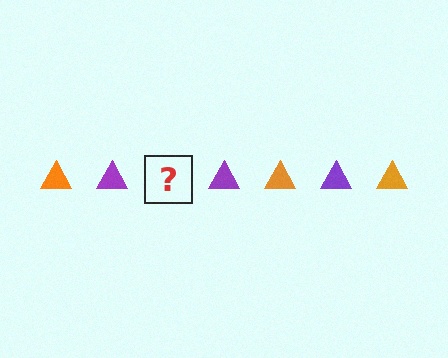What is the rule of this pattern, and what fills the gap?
The rule is that the pattern cycles through orange, purple triangles. The gap should be filled with an orange triangle.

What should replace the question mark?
The question mark should be replaced with an orange triangle.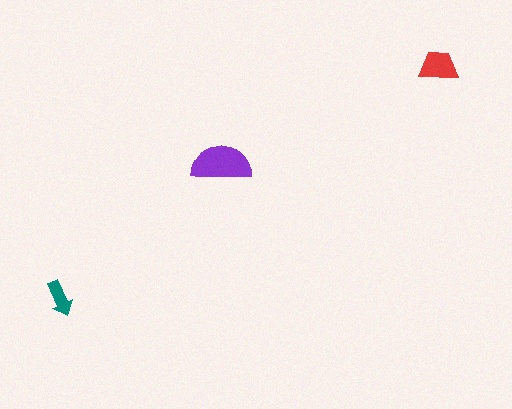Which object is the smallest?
The teal arrow.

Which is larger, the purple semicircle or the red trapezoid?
The purple semicircle.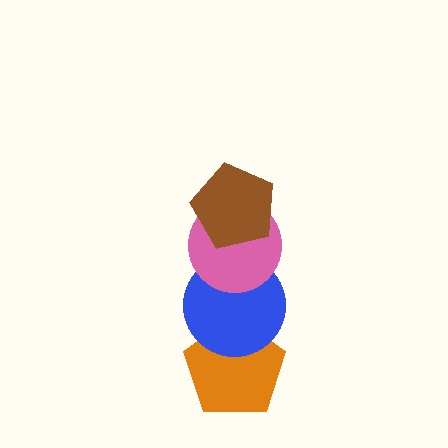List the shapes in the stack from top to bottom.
From top to bottom: the brown pentagon, the pink circle, the blue circle, the orange pentagon.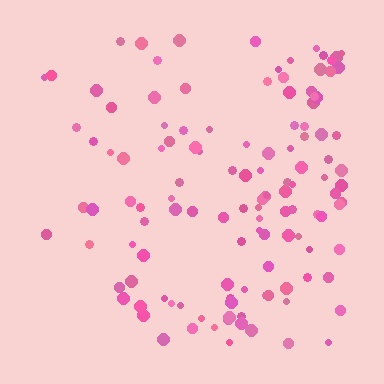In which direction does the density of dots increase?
From left to right, with the right side densest.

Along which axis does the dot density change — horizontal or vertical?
Horizontal.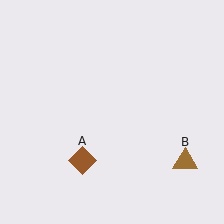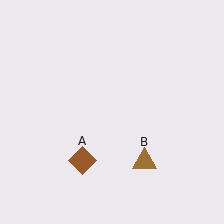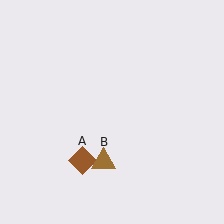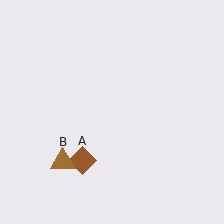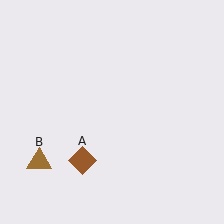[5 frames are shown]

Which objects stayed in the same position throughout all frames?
Brown diamond (object A) remained stationary.